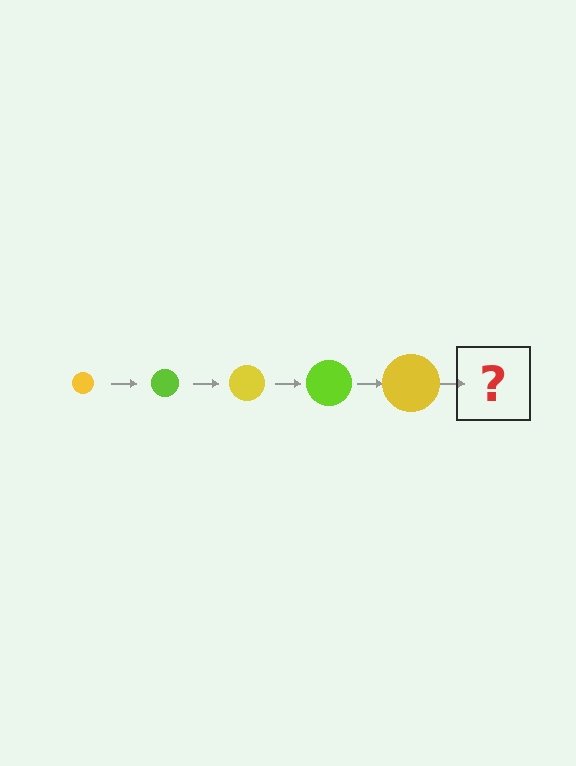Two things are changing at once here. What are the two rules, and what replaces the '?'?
The two rules are that the circle grows larger each step and the color cycles through yellow and lime. The '?' should be a lime circle, larger than the previous one.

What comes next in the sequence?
The next element should be a lime circle, larger than the previous one.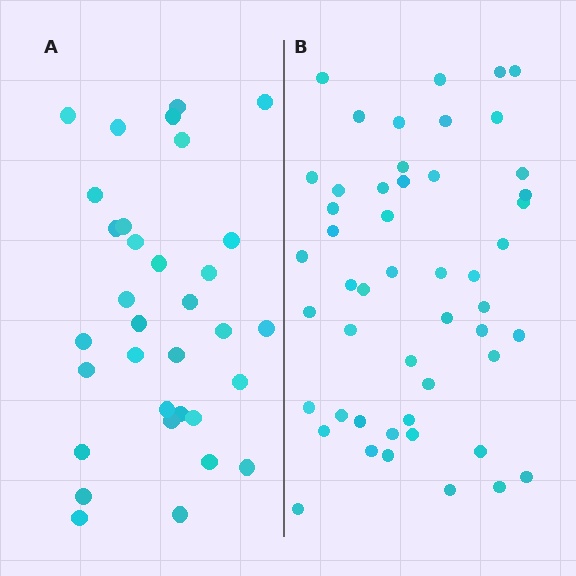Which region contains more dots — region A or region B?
Region B (the right region) has more dots.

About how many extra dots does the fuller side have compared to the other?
Region B has approximately 15 more dots than region A.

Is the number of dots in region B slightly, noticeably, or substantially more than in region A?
Region B has substantially more. The ratio is roughly 1.5 to 1.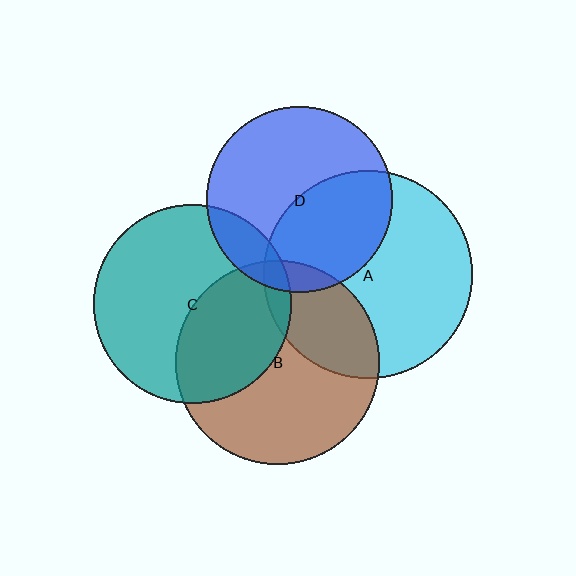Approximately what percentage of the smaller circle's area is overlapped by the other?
Approximately 5%.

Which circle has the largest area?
Circle A (cyan).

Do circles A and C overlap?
Yes.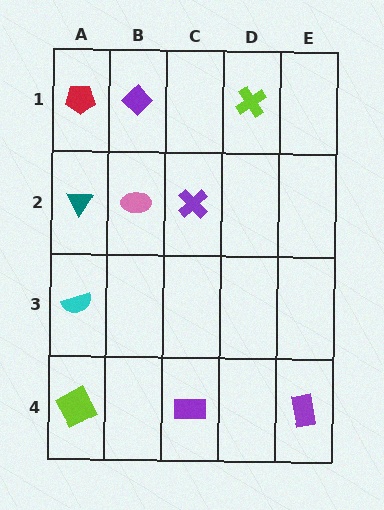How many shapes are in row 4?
3 shapes.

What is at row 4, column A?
A lime square.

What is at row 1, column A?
A red pentagon.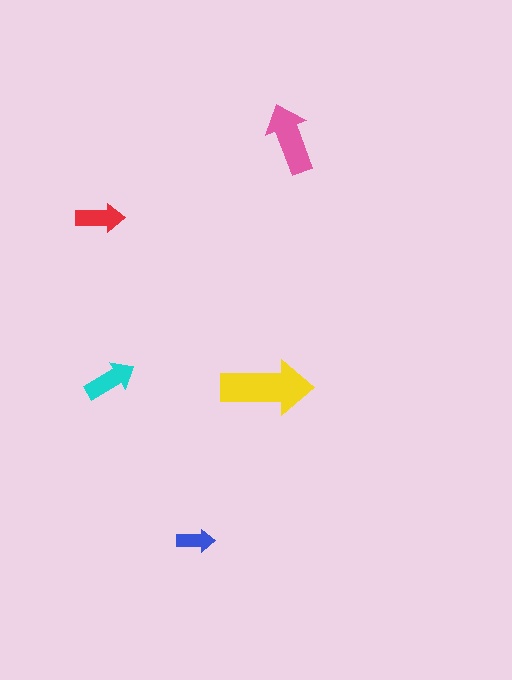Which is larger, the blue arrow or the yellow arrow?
The yellow one.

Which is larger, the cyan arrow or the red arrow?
The cyan one.